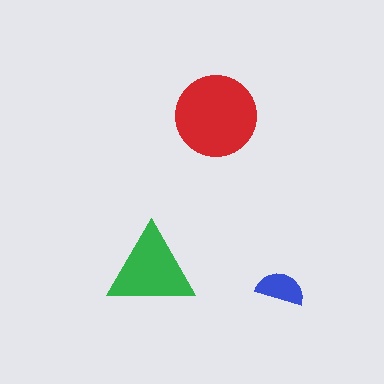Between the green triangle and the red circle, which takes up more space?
The red circle.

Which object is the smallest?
The blue semicircle.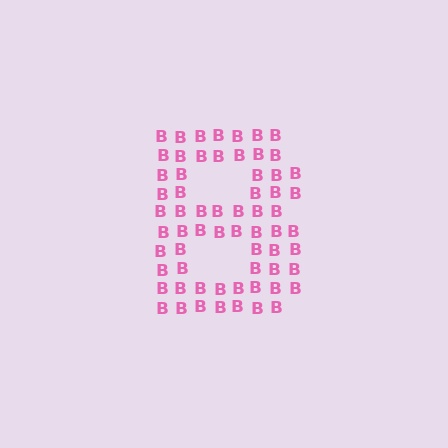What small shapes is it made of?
It is made of small letter B's.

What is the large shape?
The large shape is the letter B.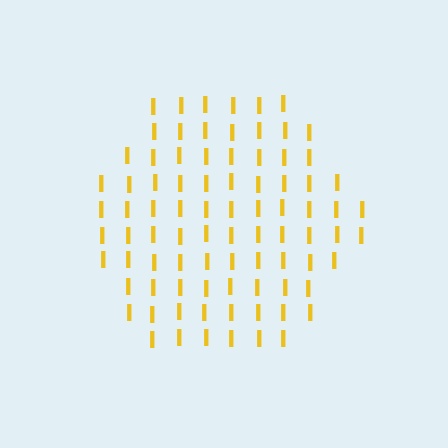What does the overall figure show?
The overall figure shows a hexagon.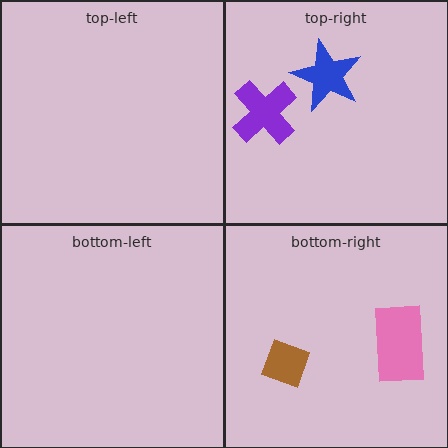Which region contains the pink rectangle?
The bottom-right region.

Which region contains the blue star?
The top-right region.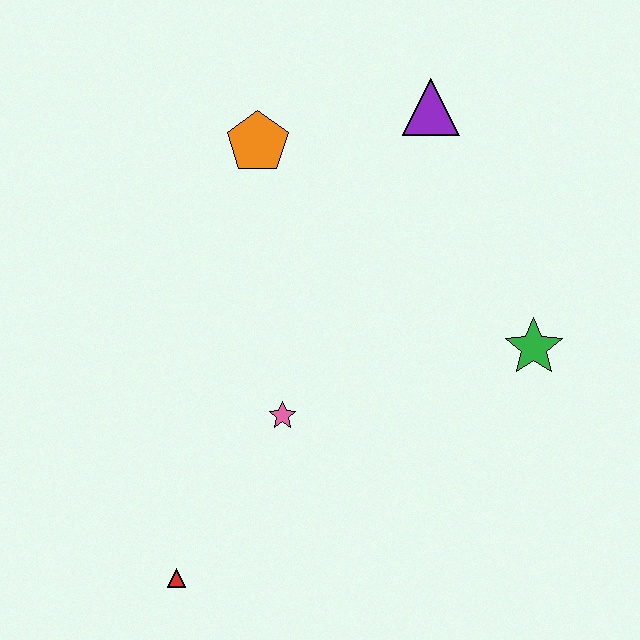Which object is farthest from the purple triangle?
The red triangle is farthest from the purple triangle.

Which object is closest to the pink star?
The red triangle is closest to the pink star.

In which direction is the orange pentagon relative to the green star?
The orange pentagon is to the left of the green star.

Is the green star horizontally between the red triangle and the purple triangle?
No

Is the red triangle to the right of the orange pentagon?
No